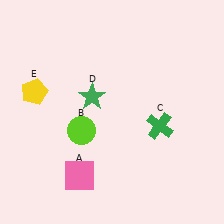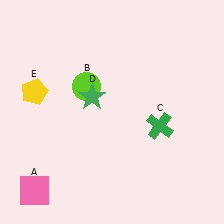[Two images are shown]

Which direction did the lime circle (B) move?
The lime circle (B) moved up.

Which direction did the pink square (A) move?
The pink square (A) moved left.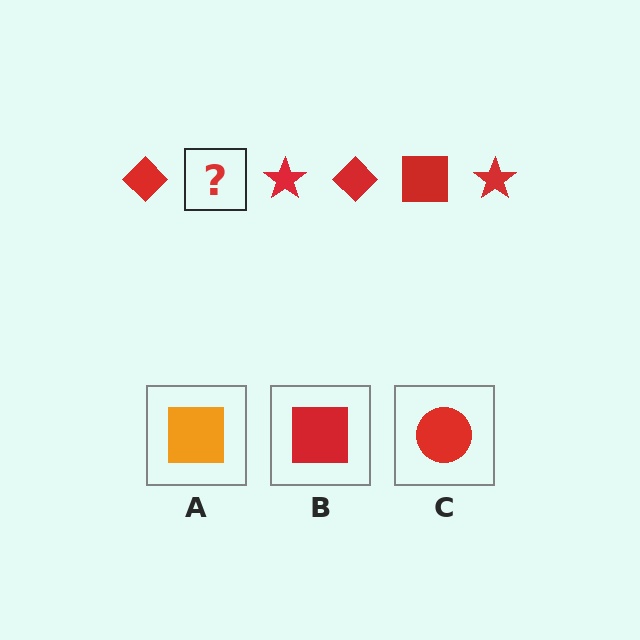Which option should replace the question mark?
Option B.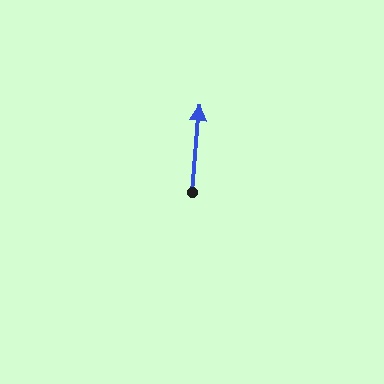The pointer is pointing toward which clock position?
Roughly 12 o'clock.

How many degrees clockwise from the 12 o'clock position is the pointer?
Approximately 5 degrees.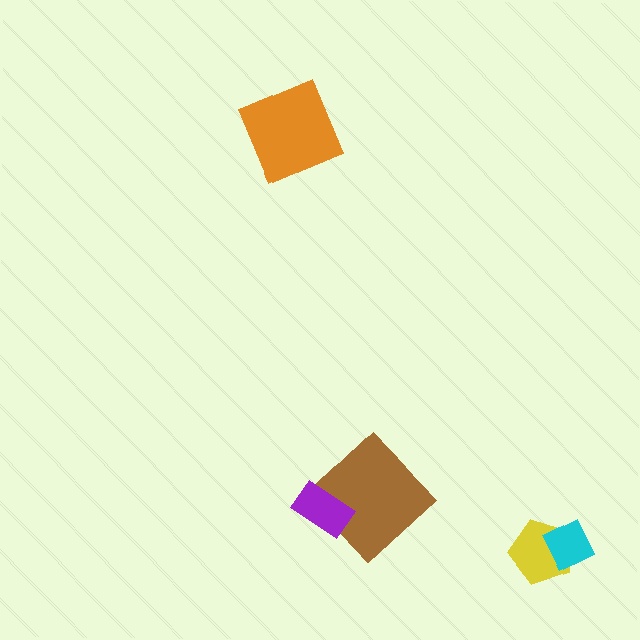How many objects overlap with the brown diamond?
1 object overlaps with the brown diamond.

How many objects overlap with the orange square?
0 objects overlap with the orange square.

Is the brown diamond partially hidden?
Yes, it is partially covered by another shape.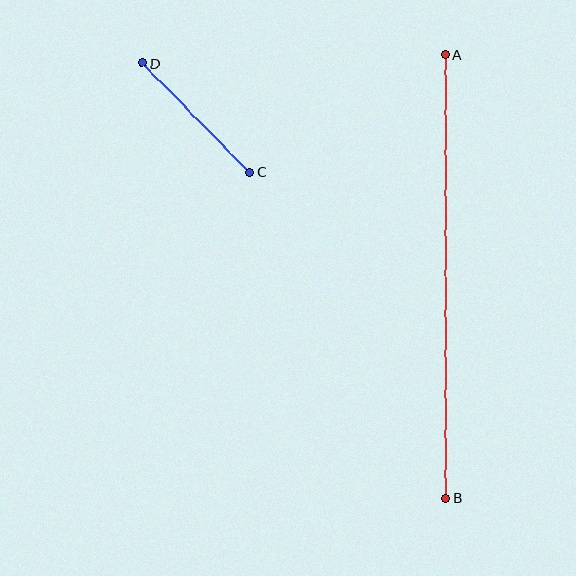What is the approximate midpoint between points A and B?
The midpoint is at approximately (445, 276) pixels.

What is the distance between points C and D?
The distance is approximately 153 pixels.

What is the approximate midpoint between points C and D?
The midpoint is at approximately (196, 118) pixels.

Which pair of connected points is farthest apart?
Points A and B are farthest apart.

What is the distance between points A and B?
The distance is approximately 444 pixels.